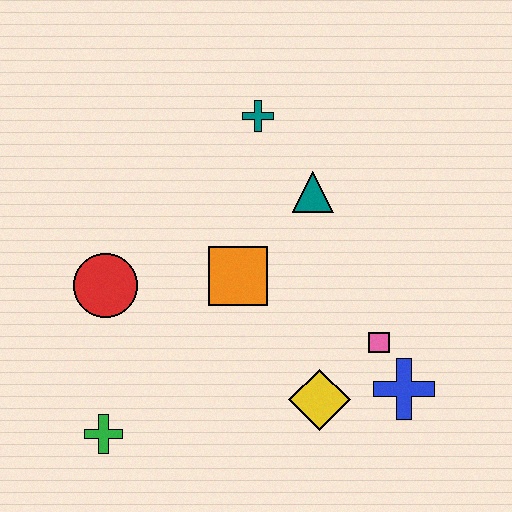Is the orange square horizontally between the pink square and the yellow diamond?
No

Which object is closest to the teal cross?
The teal triangle is closest to the teal cross.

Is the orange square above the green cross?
Yes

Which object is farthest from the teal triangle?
The green cross is farthest from the teal triangle.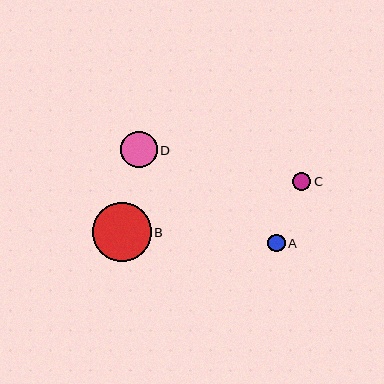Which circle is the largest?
Circle B is the largest with a size of approximately 59 pixels.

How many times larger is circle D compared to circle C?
Circle D is approximately 2.0 times the size of circle C.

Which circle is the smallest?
Circle A is the smallest with a size of approximately 18 pixels.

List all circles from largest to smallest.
From largest to smallest: B, D, C, A.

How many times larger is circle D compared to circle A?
Circle D is approximately 2.1 times the size of circle A.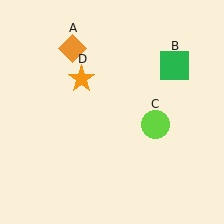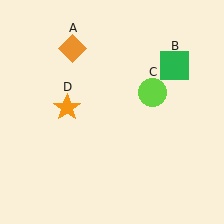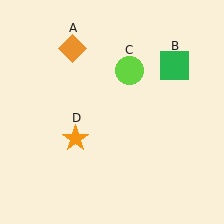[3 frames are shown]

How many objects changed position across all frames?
2 objects changed position: lime circle (object C), orange star (object D).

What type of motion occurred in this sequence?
The lime circle (object C), orange star (object D) rotated counterclockwise around the center of the scene.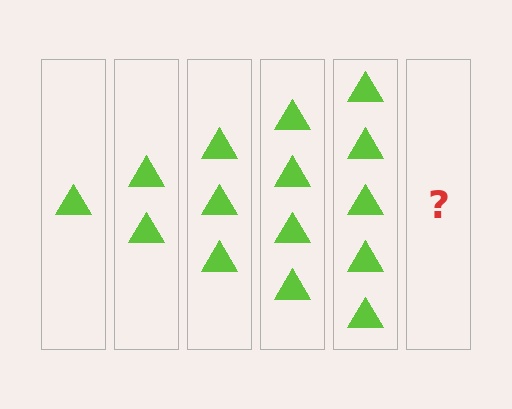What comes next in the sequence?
The next element should be 6 triangles.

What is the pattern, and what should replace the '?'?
The pattern is that each step adds one more triangle. The '?' should be 6 triangles.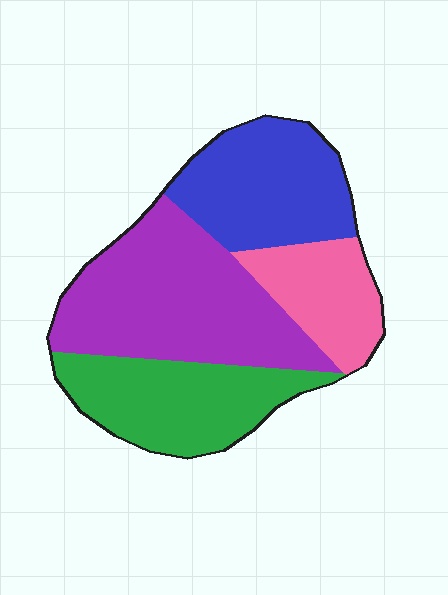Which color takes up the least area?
Pink, at roughly 15%.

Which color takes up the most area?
Purple, at roughly 35%.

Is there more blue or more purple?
Purple.